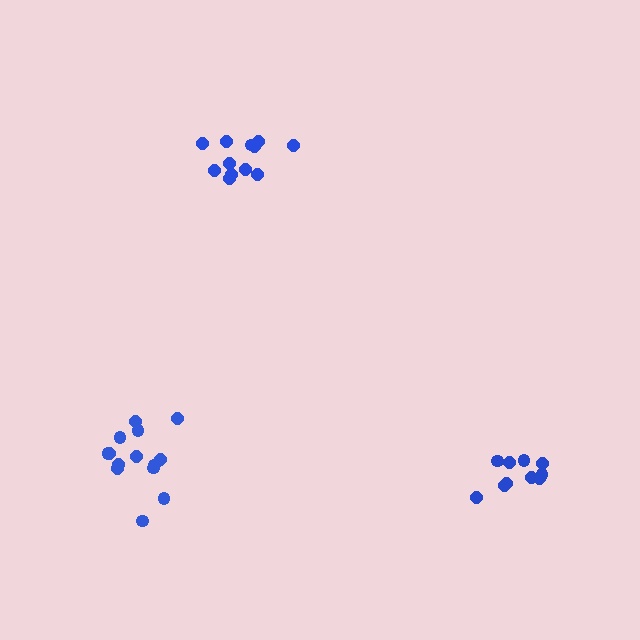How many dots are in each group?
Group 1: 11 dots, Group 2: 12 dots, Group 3: 14 dots (37 total).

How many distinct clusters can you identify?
There are 3 distinct clusters.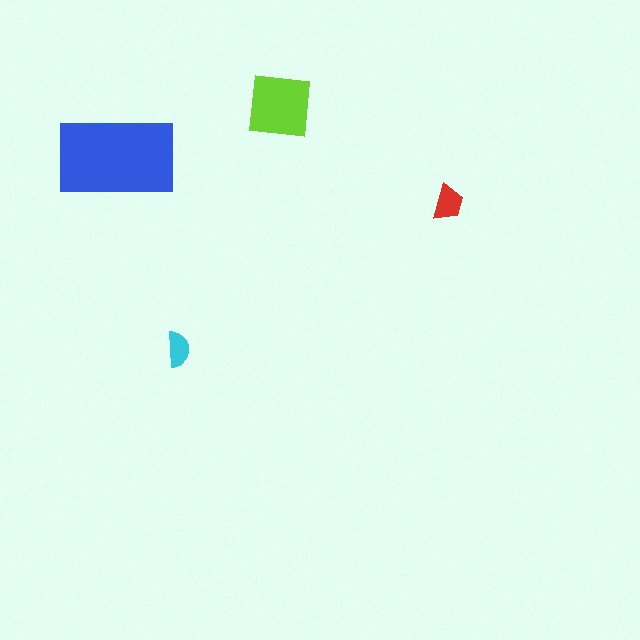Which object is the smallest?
The cyan semicircle.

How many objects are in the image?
There are 4 objects in the image.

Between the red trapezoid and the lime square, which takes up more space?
The lime square.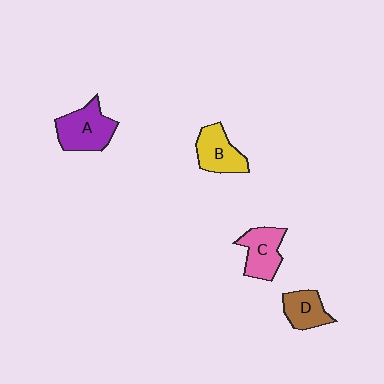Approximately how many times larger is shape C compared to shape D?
Approximately 1.3 times.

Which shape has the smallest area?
Shape D (brown).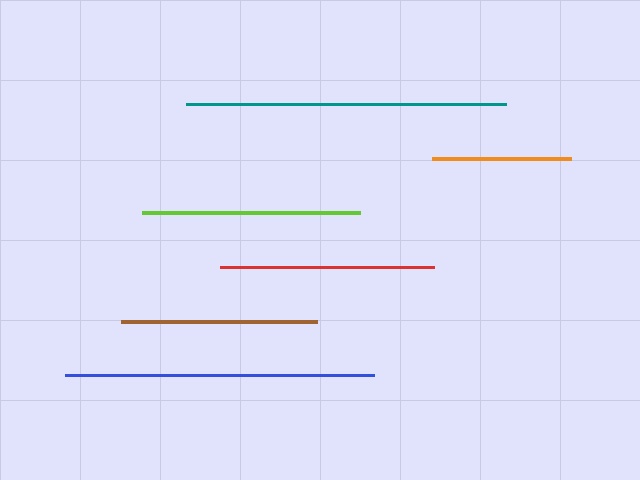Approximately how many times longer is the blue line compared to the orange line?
The blue line is approximately 2.2 times the length of the orange line.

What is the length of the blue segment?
The blue segment is approximately 309 pixels long.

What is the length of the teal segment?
The teal segment is approximately 320 pixels long.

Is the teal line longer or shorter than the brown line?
The teal line is longer than the brown line.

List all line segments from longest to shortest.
From longest to shortest: teal, blue, lime, red, brown, orange.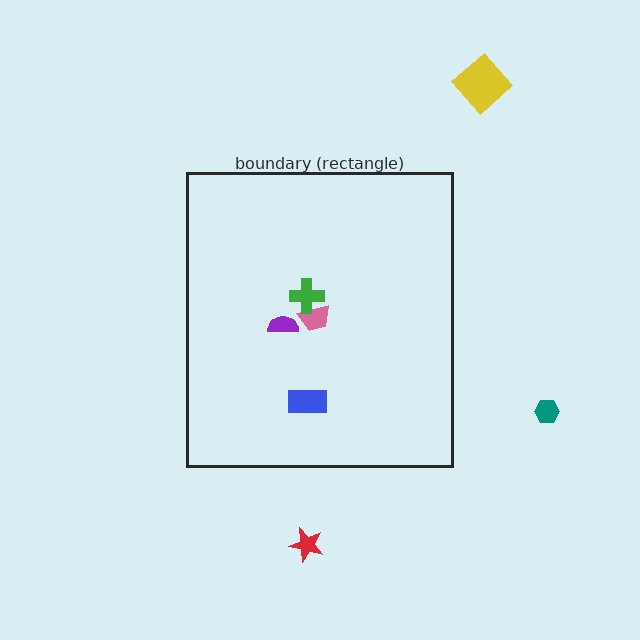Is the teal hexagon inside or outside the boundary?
Outside.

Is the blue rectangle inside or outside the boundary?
Inside.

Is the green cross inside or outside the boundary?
Inside.